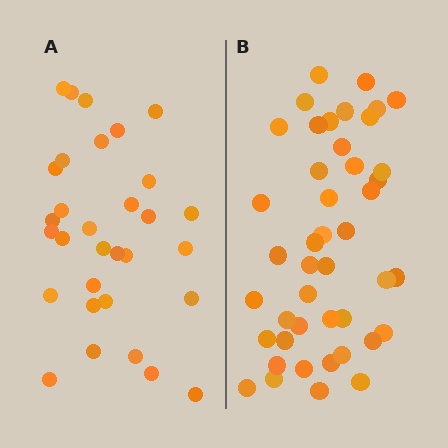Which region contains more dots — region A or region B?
Region B (the right region) has more dots.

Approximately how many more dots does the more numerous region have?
Region B has approximately 15 more dots than region A.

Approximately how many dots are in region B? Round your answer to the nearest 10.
About 40 dots. (The exact count is 44, which rounds to 40.)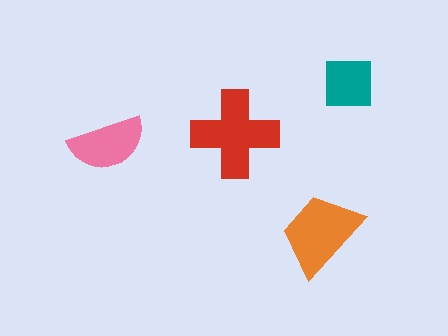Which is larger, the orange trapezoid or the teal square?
The orange trapezoid.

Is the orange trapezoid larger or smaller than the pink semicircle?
Larger.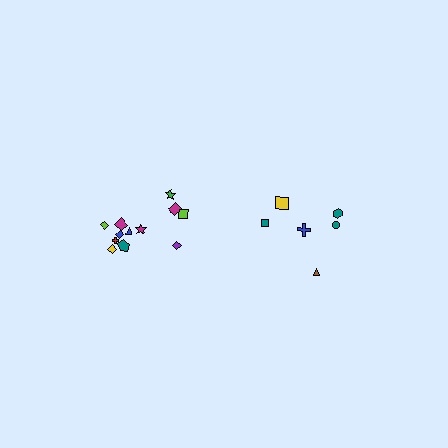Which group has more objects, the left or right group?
The left group.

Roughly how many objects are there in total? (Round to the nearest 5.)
Roughly 20 objects in total.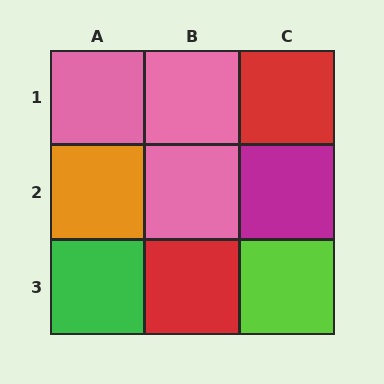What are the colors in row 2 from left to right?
Orange, pink, magenta.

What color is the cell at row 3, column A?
Green.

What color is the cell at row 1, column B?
Pink.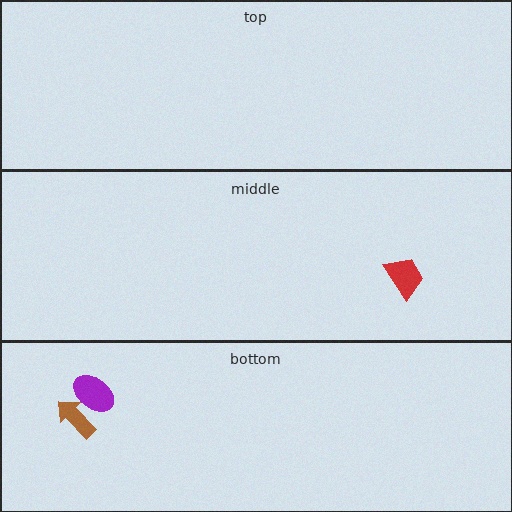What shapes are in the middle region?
The red trapezoid.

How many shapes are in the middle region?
1.